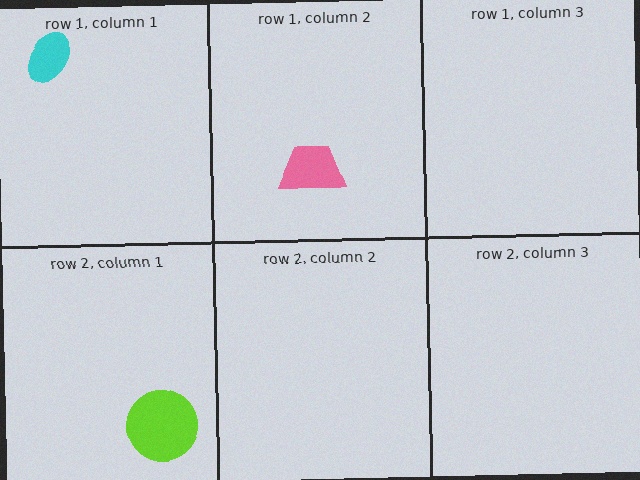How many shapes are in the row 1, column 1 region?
1.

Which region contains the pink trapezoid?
The row 1, column 2 region.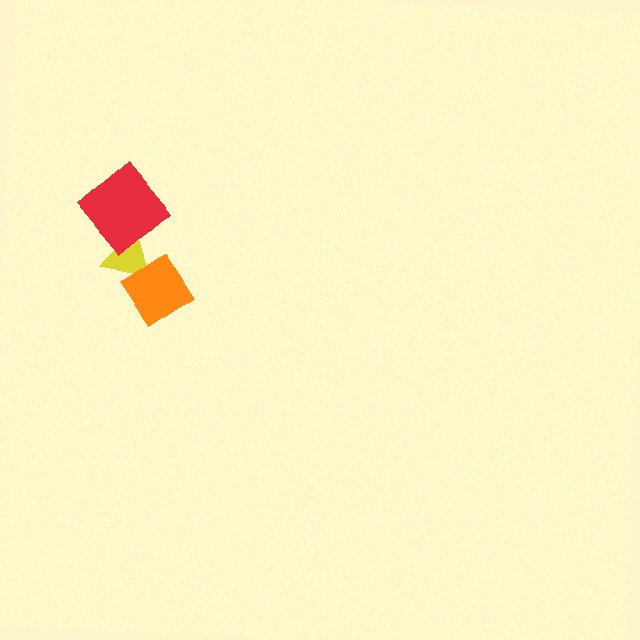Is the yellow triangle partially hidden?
Yes, it is partially covered by another shape.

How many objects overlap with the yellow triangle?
2 objects overlap with the yellow triangle.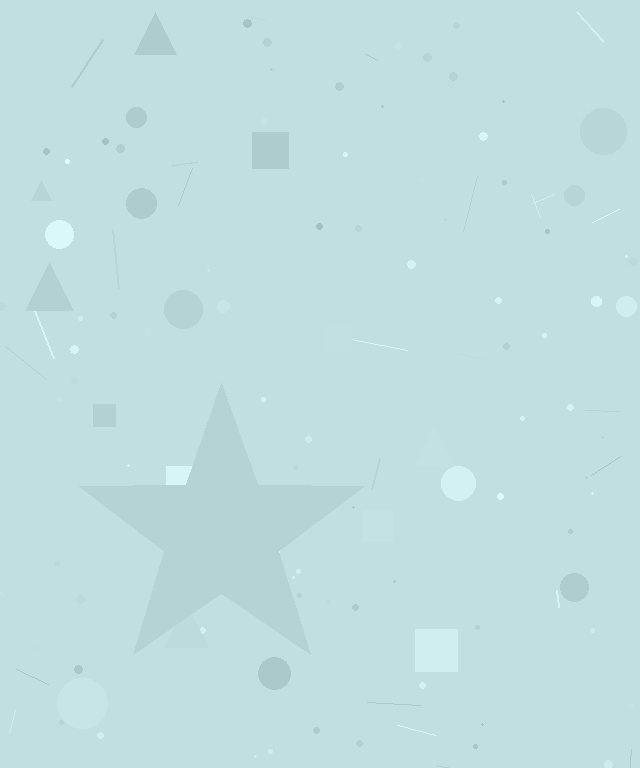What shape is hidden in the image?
A star is hidden in the image.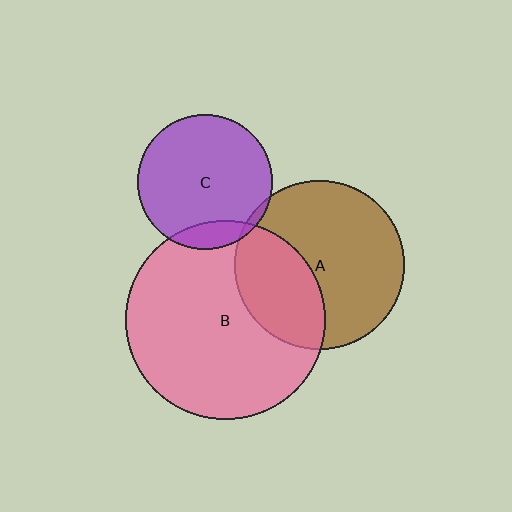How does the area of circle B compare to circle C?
Approximately 2.2 times.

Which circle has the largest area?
Circle B (pink).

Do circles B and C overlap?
Yes.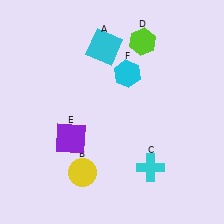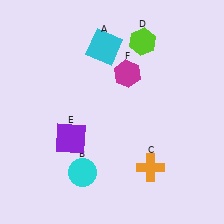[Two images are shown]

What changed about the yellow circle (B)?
In Image 1, B is yellow. In Image 2, it changed to cyan.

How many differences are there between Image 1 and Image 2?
There are 3 differences between the two images.